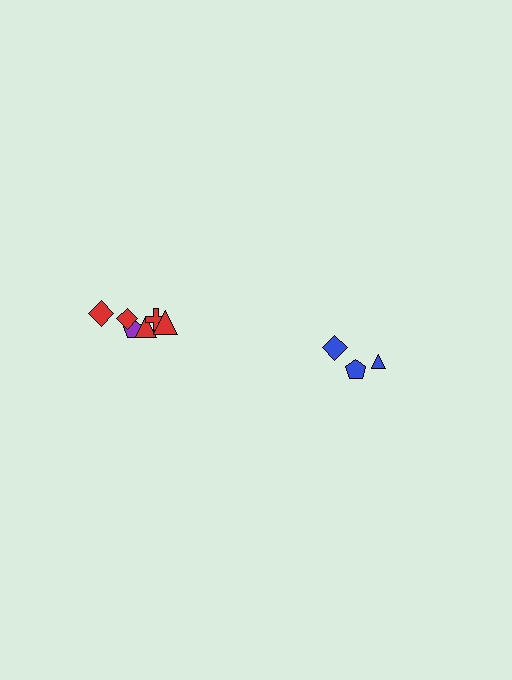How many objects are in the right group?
There are 3 objects.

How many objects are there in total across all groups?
There are 9 objects.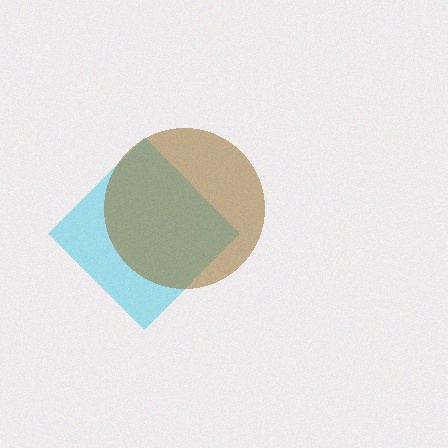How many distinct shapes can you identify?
There are 2 distinct shapes: a cyan diamond, a brown circle.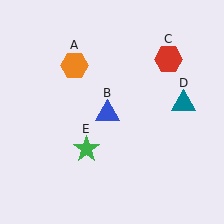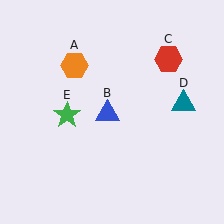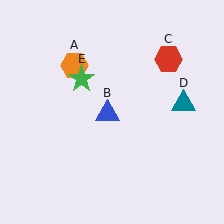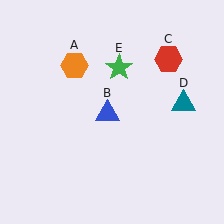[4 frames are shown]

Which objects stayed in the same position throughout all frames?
Orange hexagon (object A) and blue triangle (object B) and red hexagon (object C) and teal triangle (object D) remained stationary.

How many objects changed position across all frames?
1 object changed position: green star (object E).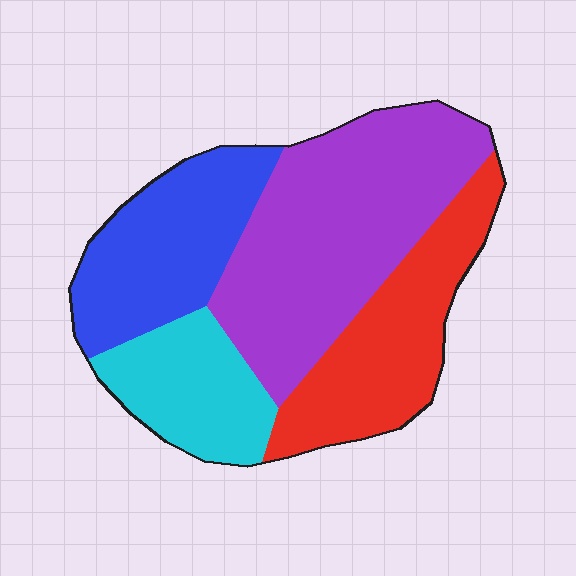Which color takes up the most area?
Purple, at roughly 40%.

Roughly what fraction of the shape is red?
Red takes up less than a quarter of the shape.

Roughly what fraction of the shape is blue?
Blue covers about 20% of the shape.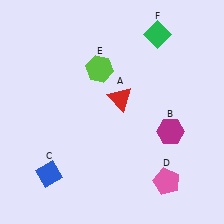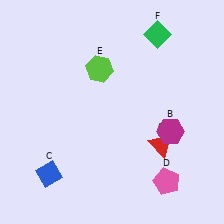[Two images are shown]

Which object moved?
The red triangle (A) moved down.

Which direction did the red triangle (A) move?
The red triangle (A) moved down.